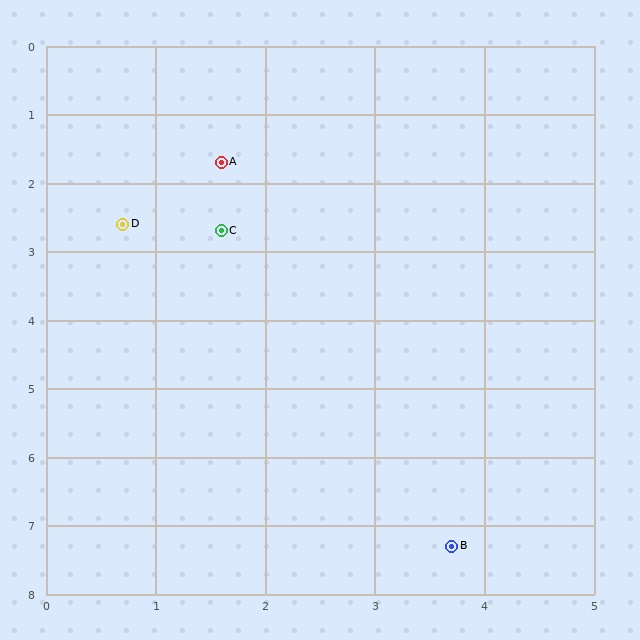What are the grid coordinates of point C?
Point C is at approximately (1.6, 2.7).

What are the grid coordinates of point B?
Point B is at approximately (3.7, 7.3).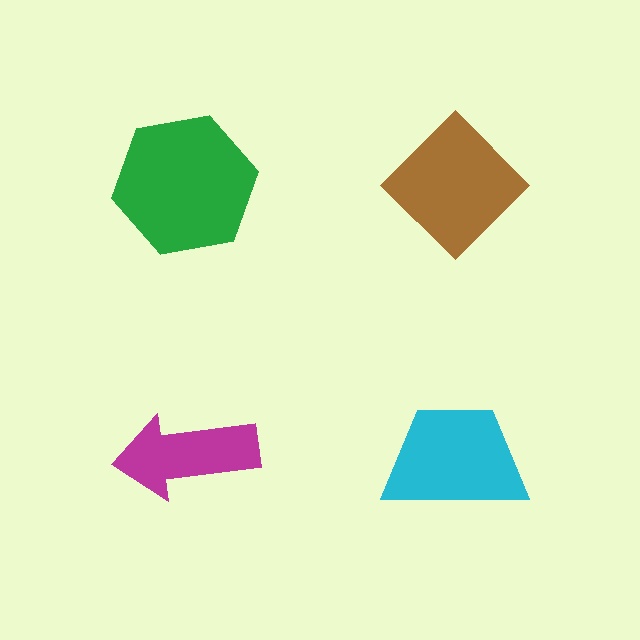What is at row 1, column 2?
A brown diamond.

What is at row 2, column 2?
A cyan trapezoid.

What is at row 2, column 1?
A magenta arrow.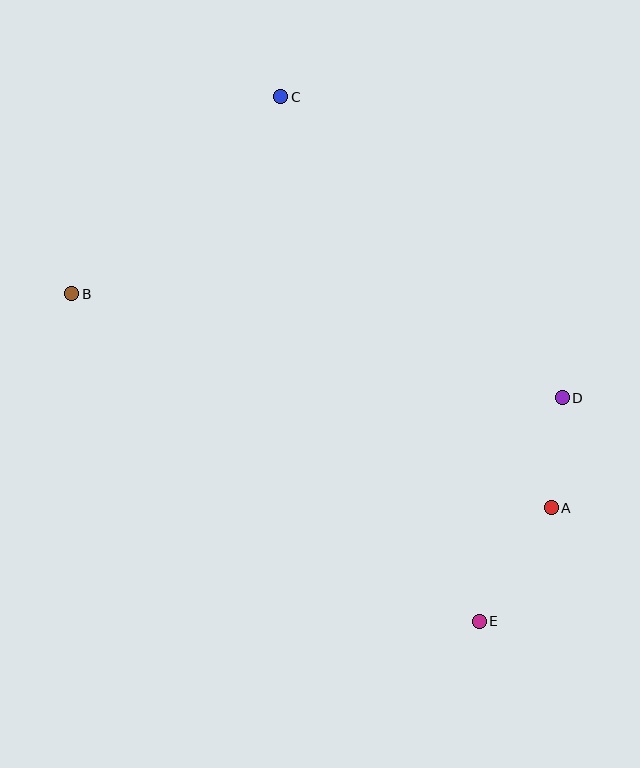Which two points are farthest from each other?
Points C and E are farthest from each other.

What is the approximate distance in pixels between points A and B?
The distance between A and B is approximately 525 pixels.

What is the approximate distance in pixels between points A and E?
The distance between A and E is approximately 134 pixels.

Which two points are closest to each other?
Points A and D are closest to each other.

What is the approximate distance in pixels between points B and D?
The distance between B and D is approximately 501 pixels.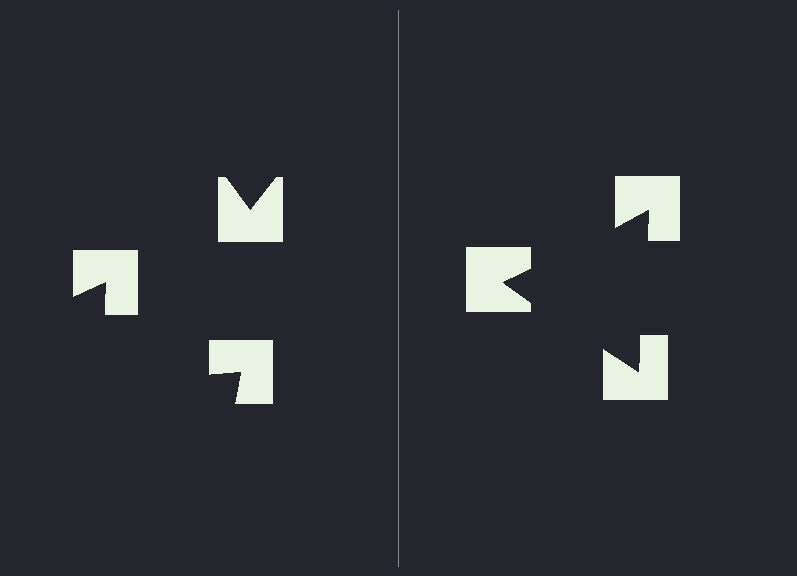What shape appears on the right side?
An illusory triangle.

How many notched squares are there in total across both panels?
6 — 3 on each side.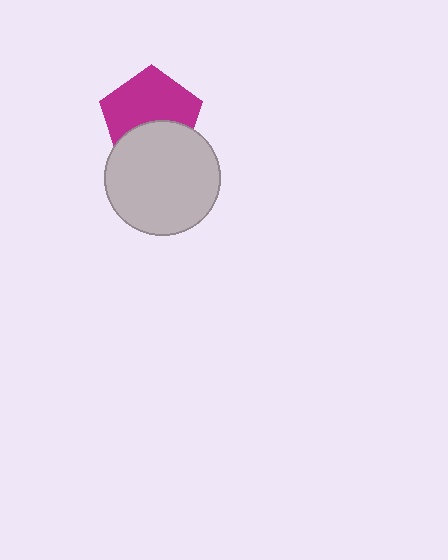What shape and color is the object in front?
The object in front is a light gray circle.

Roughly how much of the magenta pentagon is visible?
About half of it is visible (roughly 61%).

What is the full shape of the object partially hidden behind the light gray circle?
The partially hidden object is a magenta pentagon.